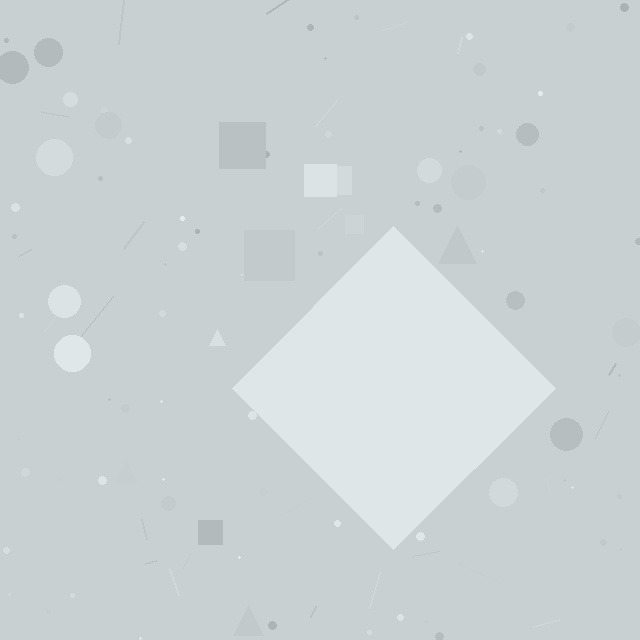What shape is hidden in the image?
A diamond is hidden in the image.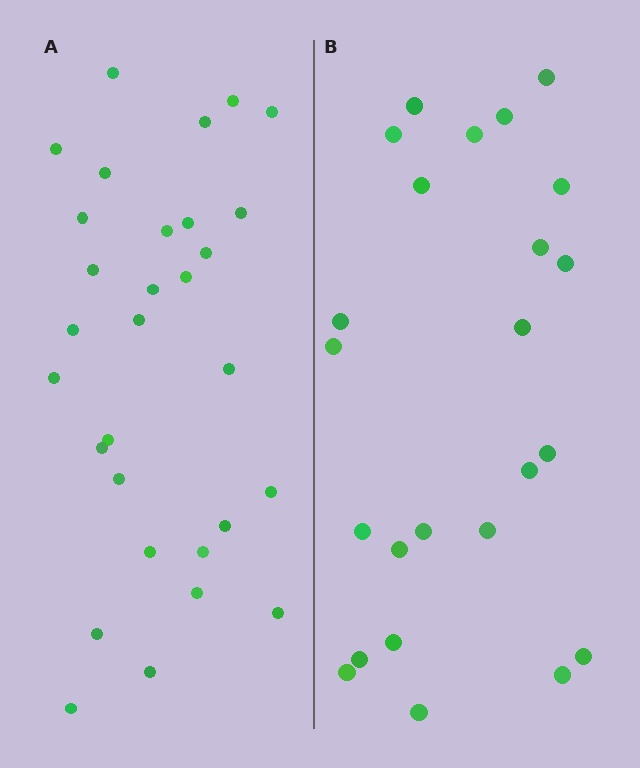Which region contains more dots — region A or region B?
Region A (the left region) has more dots.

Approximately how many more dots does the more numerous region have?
Region A has about 6 more dots than region B.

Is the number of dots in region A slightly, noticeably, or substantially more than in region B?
Region A has noticeably more, but not dramatically so. The ratio is roughly 1.2 to 1.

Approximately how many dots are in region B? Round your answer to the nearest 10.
About 20 dots. (The exact count is 24, which rounds to 20.)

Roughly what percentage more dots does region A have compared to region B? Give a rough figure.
About 25% more.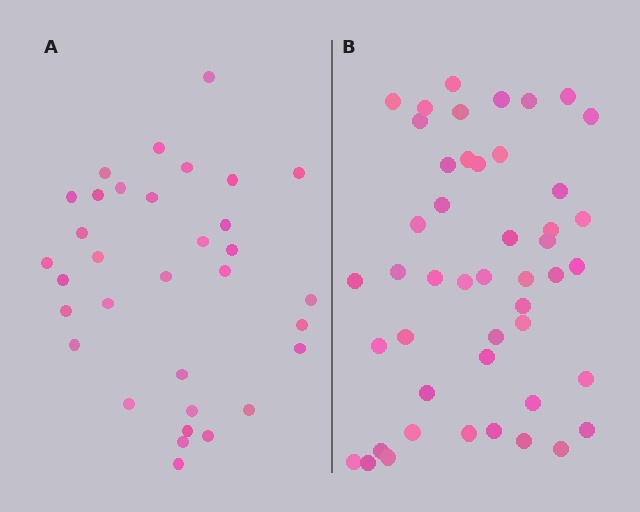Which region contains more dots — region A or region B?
Region B (the right region) has more dots.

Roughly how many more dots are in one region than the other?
Region B has approximately 15 more dots than region A.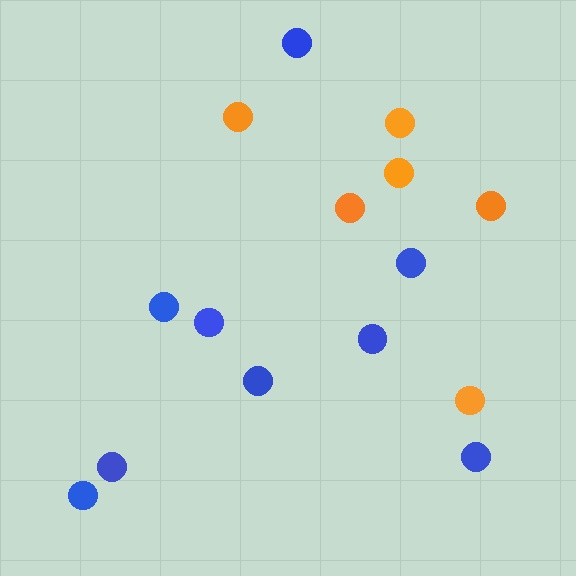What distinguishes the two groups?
There are 2 groups: one group of orange circles (6) and one group of blue circles (9).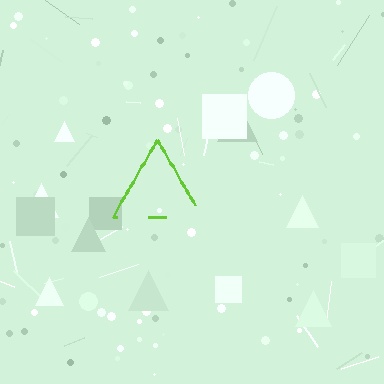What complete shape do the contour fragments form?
The contour fragments form a triangle.